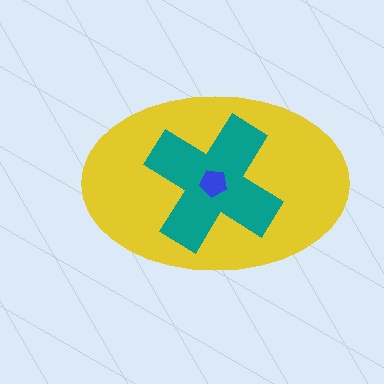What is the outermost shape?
The yellow ellipse.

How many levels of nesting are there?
3.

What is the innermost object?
The blue pentagon.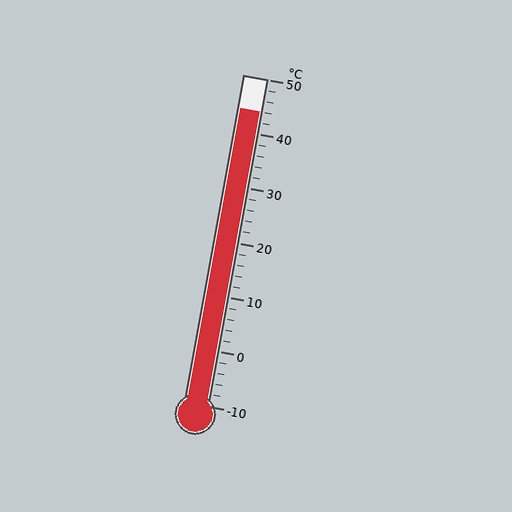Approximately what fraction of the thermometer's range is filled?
The thermometer is filled to approximately 90% of its range.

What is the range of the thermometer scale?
The thermometer scale ranges from -10°C to 50°C.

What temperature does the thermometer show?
The thermometer shows approximately 44°C.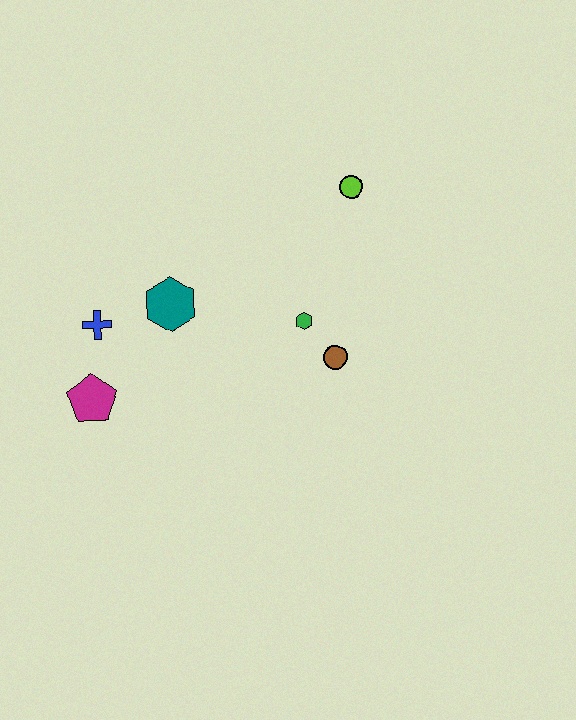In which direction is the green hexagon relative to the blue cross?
The green hexagon is to the right of the blue cross.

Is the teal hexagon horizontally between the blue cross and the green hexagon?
Yes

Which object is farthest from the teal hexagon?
The lime circle is farthest from the teal hexagon.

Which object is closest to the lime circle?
The green hexagon is closest to the lime circle.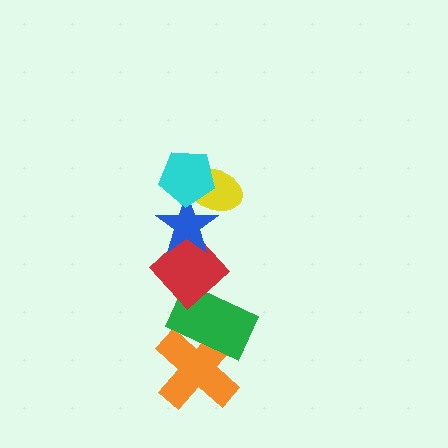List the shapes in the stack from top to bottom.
From top to bottom: the cyan pentagon, the yellow ellipse, the blue star, the red diamond, the green rectangle, the orange cross.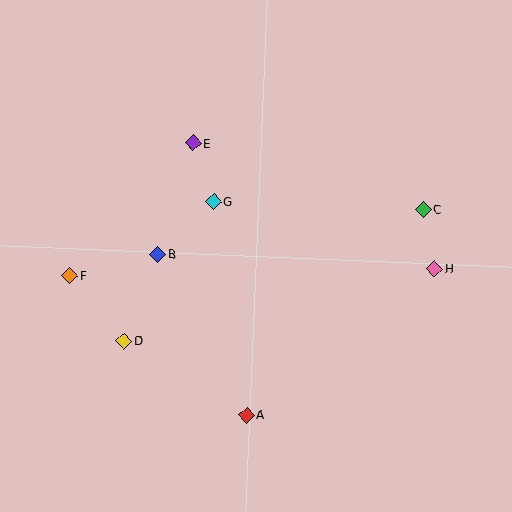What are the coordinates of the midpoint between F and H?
The midpoint between F and H is at (252, 272).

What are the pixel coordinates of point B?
Point B is at (158, 254).